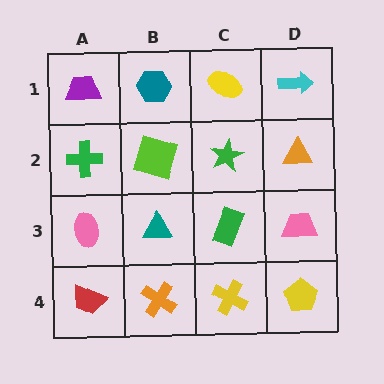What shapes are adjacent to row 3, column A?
A green cross (row 2, column A), a red trapezoid (row 4, column A), a teal triangle (row 3, column B).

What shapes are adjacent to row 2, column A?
A purple trapezoid (row 1, column A), a pink ellipse (row 3, column A), a lime square (row 2, column B).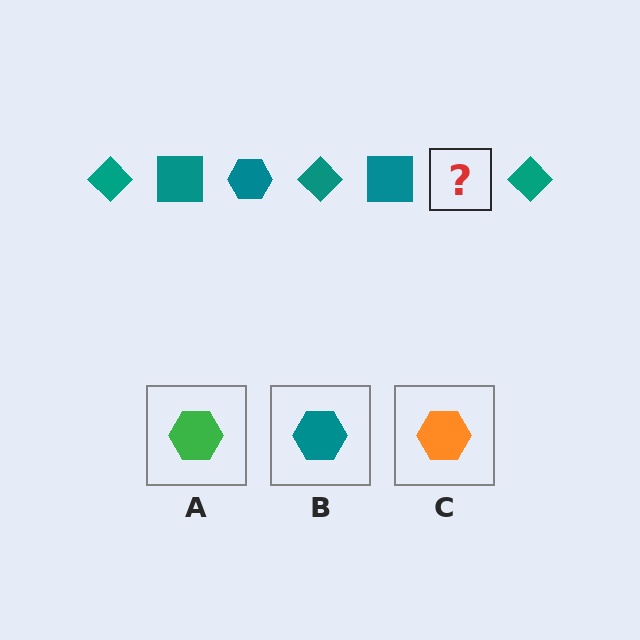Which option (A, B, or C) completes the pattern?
B.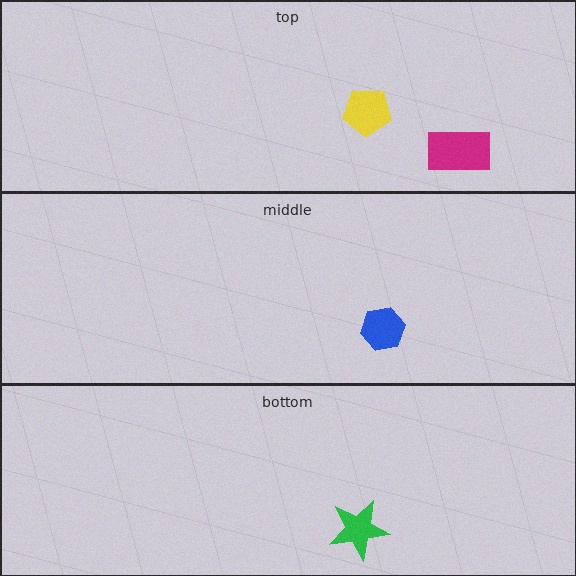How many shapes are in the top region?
2.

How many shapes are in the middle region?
1.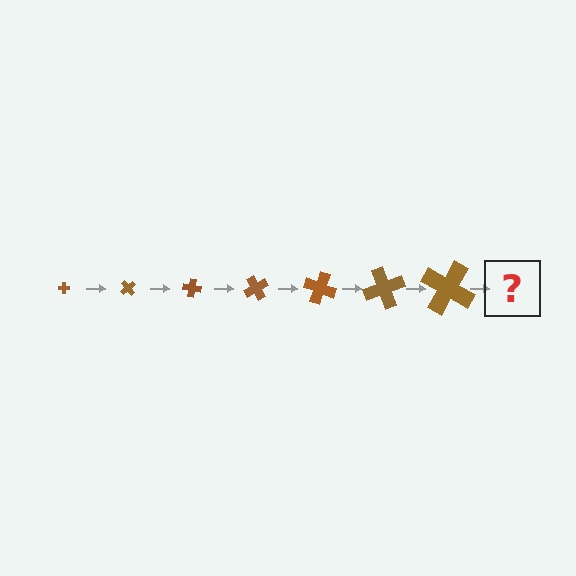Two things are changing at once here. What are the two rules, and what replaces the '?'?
The two rules are that the cross grows larger each step and it rotates 50 degrees each step. The '?' should be a cross, larger than the previous one and rotated 350 degrees from the start.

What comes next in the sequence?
The next element should be a cross, larger than the previous one and rotated 350 degrees from the start.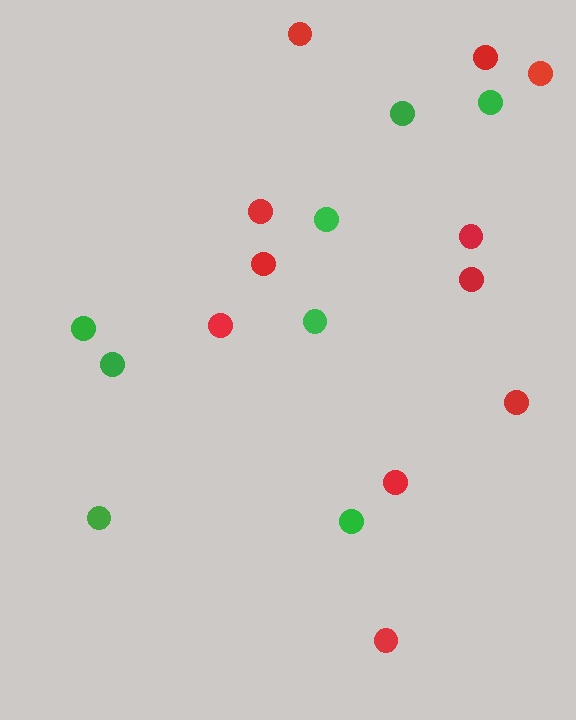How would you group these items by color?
There are 2 groups: one group of green circles (8) and one group of red circles (11).